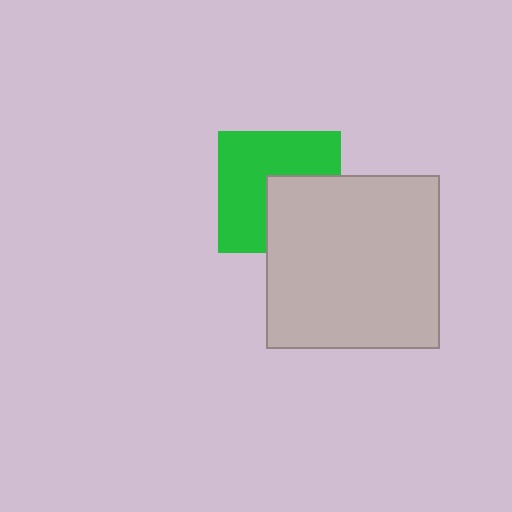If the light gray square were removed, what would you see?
You would see the complete green square.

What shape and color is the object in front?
The object in front is a light gray square.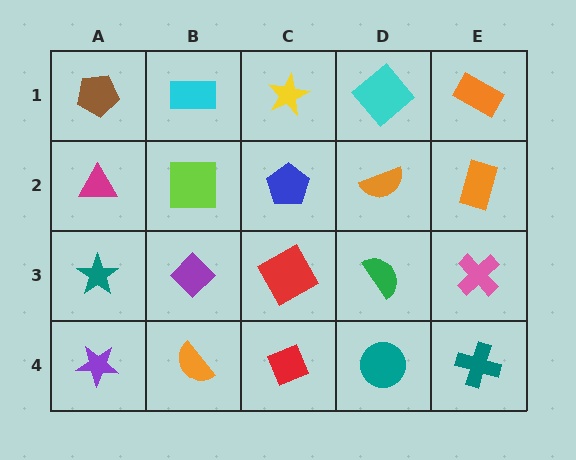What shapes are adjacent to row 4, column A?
A teal star (row 3, column A), an orange semicircle (row 4, column B).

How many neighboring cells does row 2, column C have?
4.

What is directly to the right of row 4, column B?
A red diamond.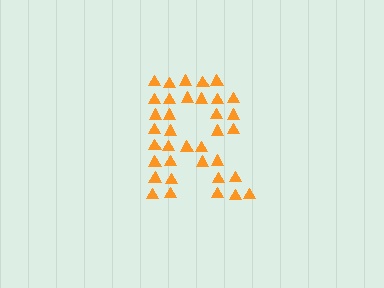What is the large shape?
The large shape is the letter R.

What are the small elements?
The small elements are triangles.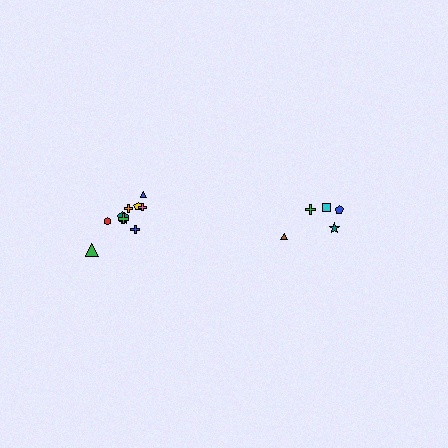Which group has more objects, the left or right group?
The left group.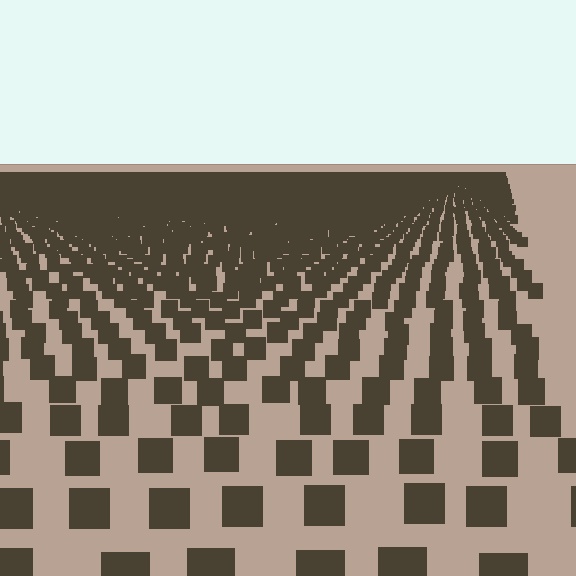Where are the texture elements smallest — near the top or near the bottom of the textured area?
Near the top.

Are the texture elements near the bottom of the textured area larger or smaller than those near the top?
Larger. Near the bottom, elements are closer to the viewer and appear at a bigger on-screen size.